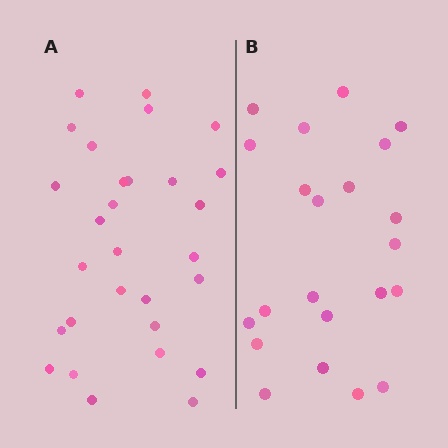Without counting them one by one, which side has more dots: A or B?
Region A (the left region) has more dots.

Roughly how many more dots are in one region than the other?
Region A has roughly 8 or so more dots than region B.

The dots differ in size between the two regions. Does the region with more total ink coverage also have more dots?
No. Region B has more total ink coverage because its dots are larger, but region A actually contains more individual dots. Total area can be misleading — the number of items is what matters here.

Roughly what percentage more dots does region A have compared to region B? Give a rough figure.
About 30% more.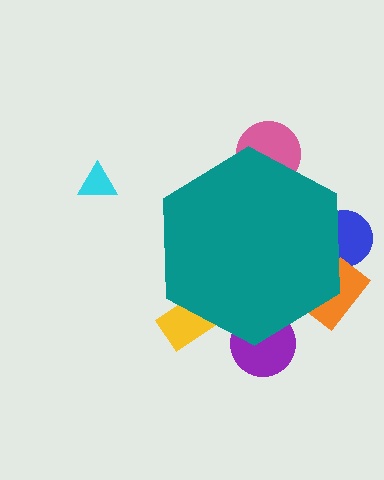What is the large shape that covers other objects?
A teal hexagon.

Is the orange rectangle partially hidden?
Yes, the orange rectangle is partially hidden behind the teal hexagon.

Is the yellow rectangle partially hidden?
Yes, the yellow rectangle is partially hidden behind the teal hexagon.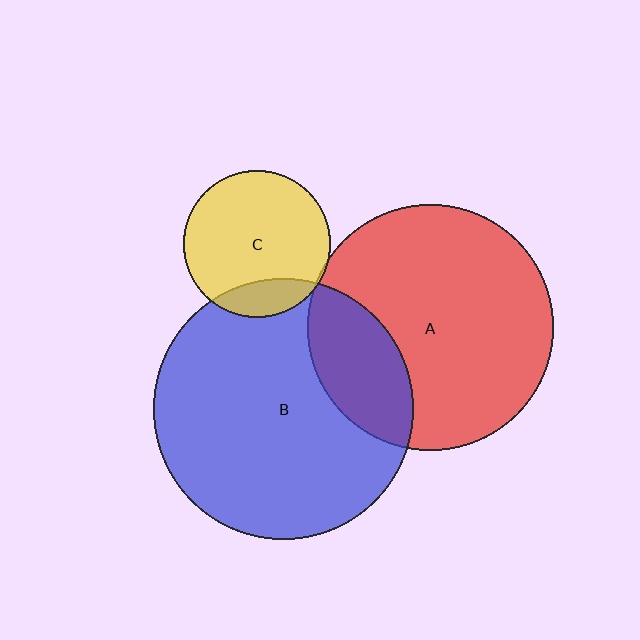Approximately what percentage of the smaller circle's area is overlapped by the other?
Approximately 5%.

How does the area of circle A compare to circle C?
Approximately 2.8 times.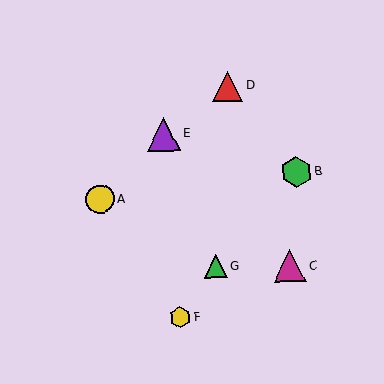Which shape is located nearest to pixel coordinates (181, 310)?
The yellow hexagon (labeled F) at (180, 317) is nearest to that location.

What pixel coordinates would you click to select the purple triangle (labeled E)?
Click at (163, 134) to select the purple triangle E.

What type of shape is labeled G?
Shape G is a green triangle.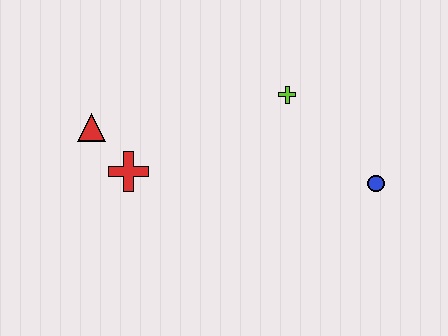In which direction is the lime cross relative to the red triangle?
The lime cross is to the right of the red triangle.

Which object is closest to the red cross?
The red triangle is closest to the red cross.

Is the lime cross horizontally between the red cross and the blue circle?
Yes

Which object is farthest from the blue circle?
The red triangle is farthest from the blue circle.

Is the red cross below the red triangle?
Yes